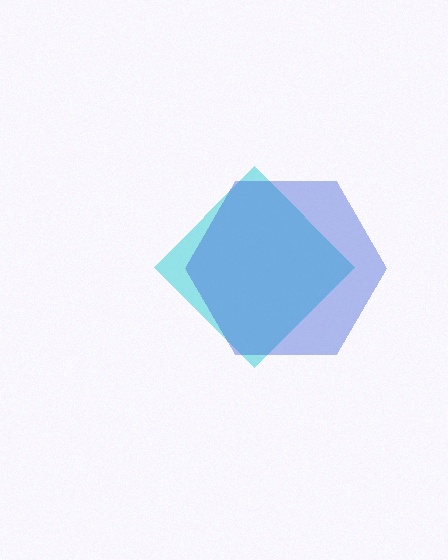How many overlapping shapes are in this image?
There are 2 overlapping shapes in the image.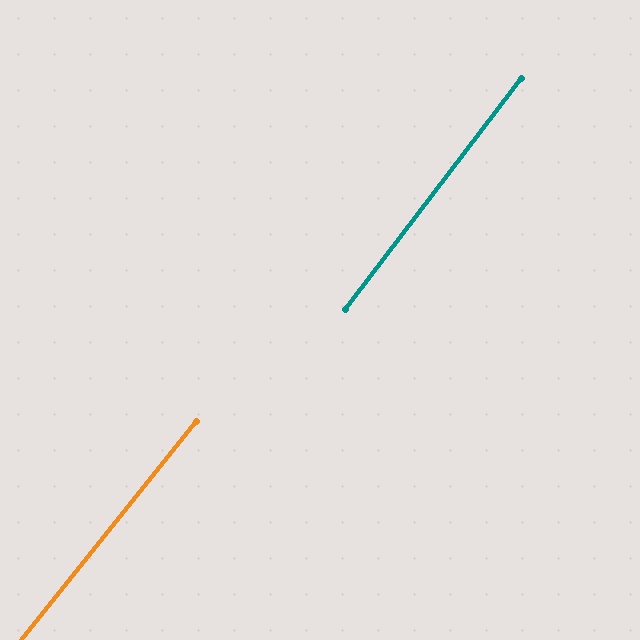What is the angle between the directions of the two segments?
Approximately 1 degree.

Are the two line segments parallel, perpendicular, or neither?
Parallel — their directions differ by only 1.3°.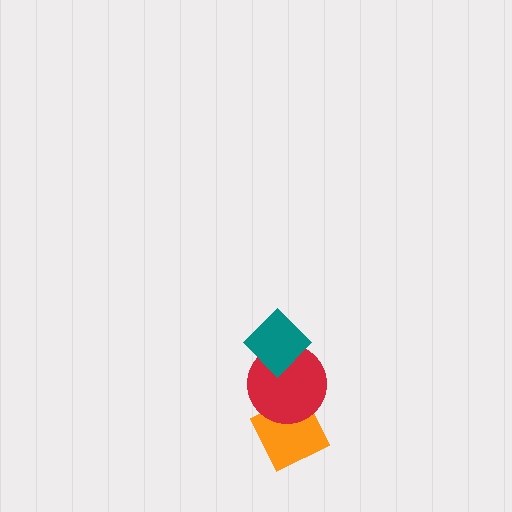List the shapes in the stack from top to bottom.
From top to bottom: the teal diamond, the red circle, the orange diamond.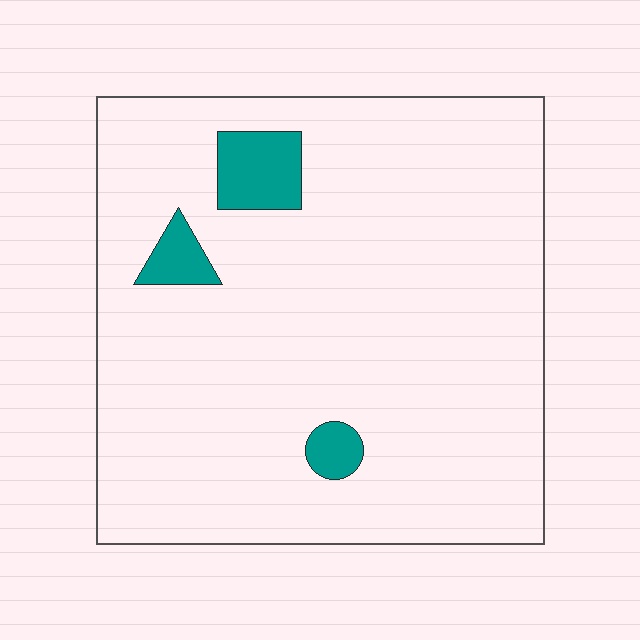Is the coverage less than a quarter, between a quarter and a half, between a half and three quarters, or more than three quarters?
Less than a quarter.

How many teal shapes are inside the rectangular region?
3.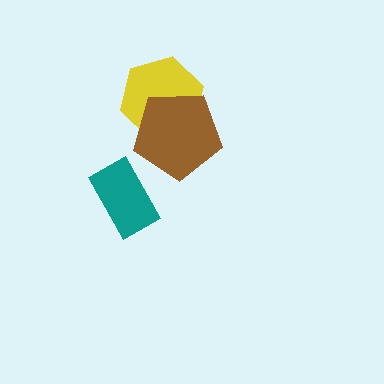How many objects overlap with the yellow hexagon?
1 object overlaps with the yellow hexagon.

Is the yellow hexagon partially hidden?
Yes, it is partially covered by another shape.